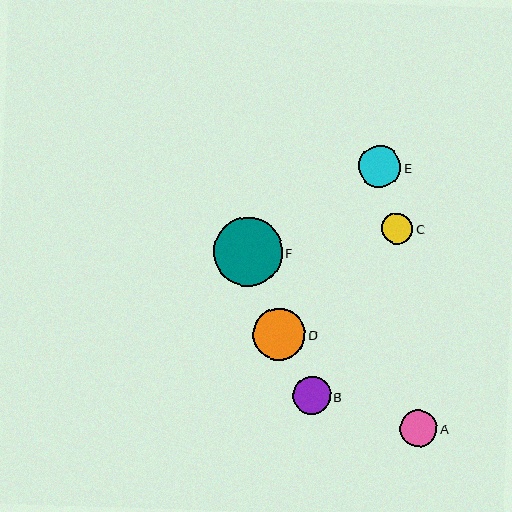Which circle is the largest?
Circle F is the largest with a size of approximately 69 pixels.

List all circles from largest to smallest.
From largest to smallest: F, D, E, B, A, C.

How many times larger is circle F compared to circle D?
Circle F is approximately 1.3 times the size of circle D.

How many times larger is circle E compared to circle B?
Circle E is approximately 1.1 times the size of circle B.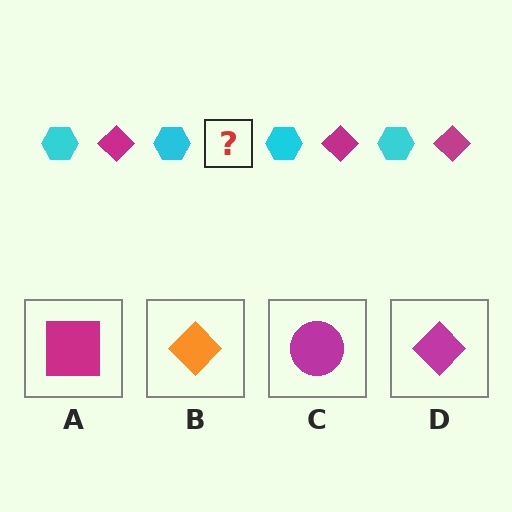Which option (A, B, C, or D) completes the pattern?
D.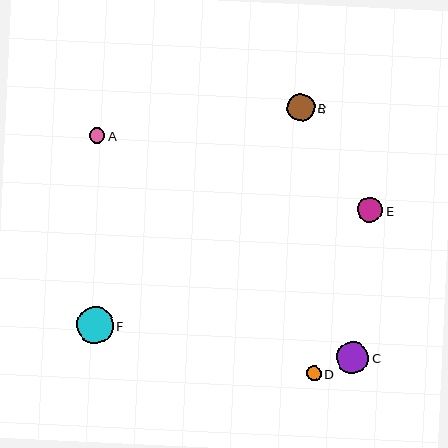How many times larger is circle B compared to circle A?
Circle B is approximately 1.7 times the size of circle A.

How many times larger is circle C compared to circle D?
Circle C is approximately 2.1 times the size of circle D.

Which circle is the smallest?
Circle D is the smallest with a size of approximately 15 pixels.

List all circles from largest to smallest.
From largest to smallest: F, C, B, E, A, D.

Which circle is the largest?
Circle F is the largest with a size of approximately 37 pixels.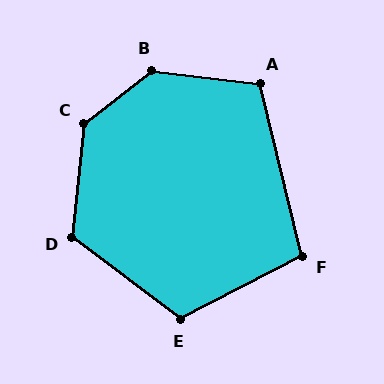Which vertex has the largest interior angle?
B, at approximately 135 degrees.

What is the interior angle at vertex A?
Approximately 111 degrees (obtuse).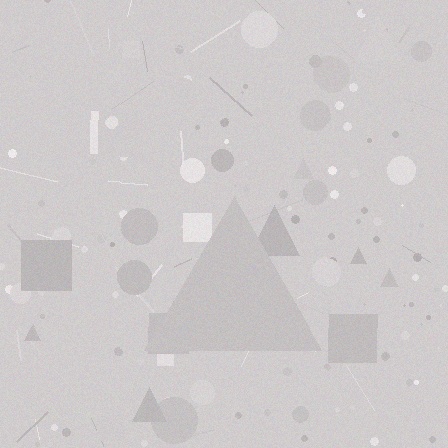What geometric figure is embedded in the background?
A triangle is embedded in the background.